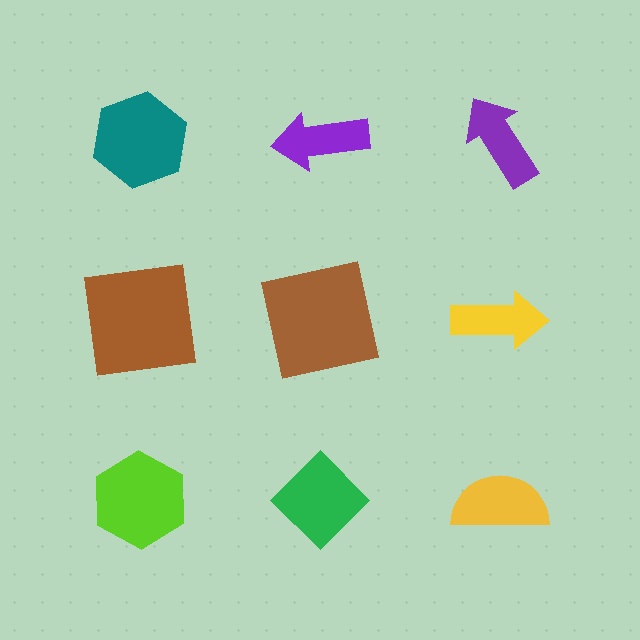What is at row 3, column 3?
A yellow semicircle.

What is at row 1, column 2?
A purple arrow.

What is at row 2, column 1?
A brown square.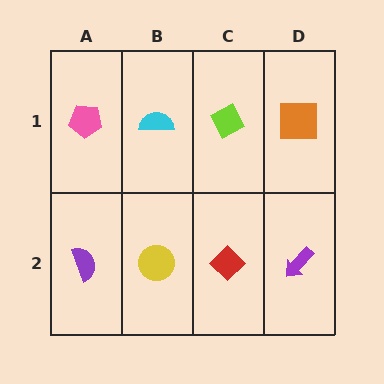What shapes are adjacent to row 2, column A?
A pink pentagon (row 1, column A), a yellow circle (row 2, column B).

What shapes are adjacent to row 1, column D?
A purple arrow (row 2, column D), a lime diamond (row 1, column C).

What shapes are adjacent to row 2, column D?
An orange square (row 1, column D), a red diamond (row 2, column C).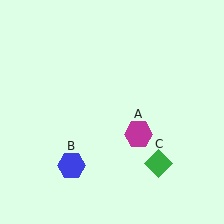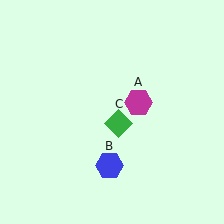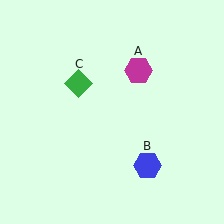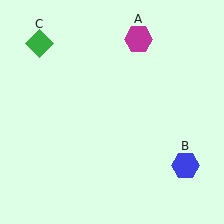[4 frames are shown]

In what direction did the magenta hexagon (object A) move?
The magenta hexagon (object A) moved up.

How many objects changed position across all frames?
3 objects changed position: magenta hexagon (object A), blue hexagon (object B), green diamond (object C).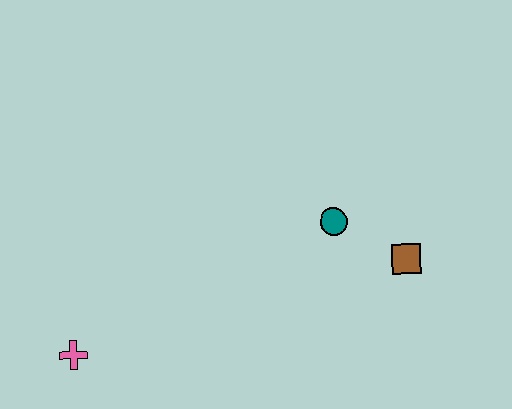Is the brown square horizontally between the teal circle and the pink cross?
No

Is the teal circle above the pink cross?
Yes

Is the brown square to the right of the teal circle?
Yes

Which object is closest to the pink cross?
The teal circle is closest to the pink cross.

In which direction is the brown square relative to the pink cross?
The brown square is to the right of the pink cross.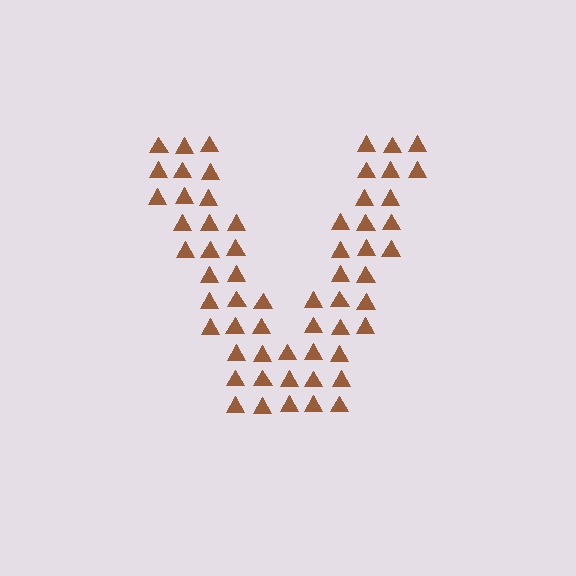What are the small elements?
The small elements are triangles.